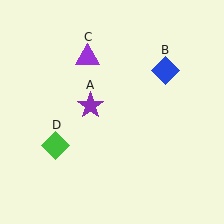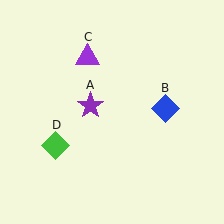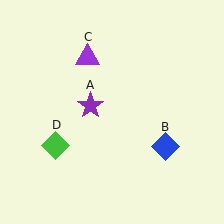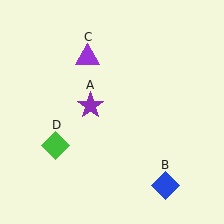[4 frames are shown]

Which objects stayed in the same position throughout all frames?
Purple star (object A) and purple triangle (object C) and green diamond (object D) remained stationary.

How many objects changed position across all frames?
1 object changed position: blue diamond (object B).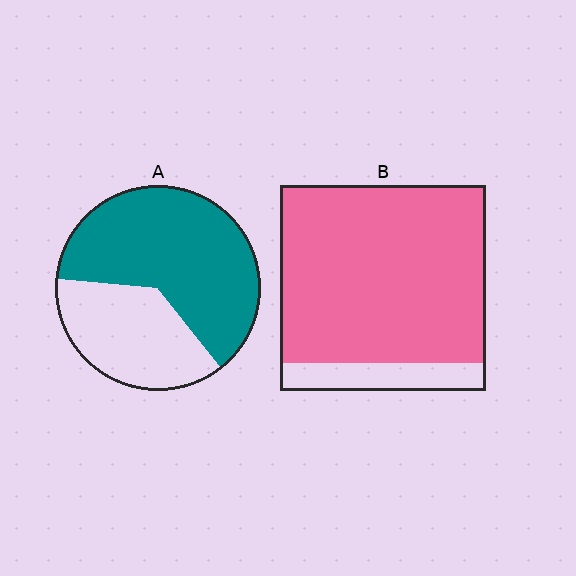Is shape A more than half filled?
Yes.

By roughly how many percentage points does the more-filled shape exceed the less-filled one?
By roughly 25 percentage points (B over A).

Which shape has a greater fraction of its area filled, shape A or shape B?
Shape B.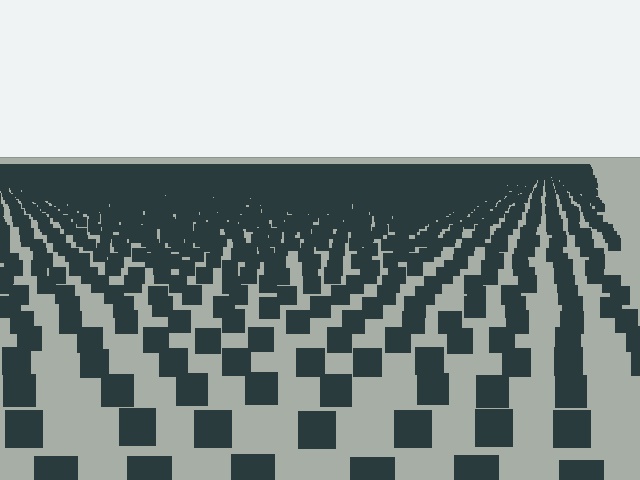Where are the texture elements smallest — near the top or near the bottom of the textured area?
Near the top.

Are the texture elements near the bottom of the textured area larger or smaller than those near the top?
Larger. Near the bottom, elements are closer to the viewer and appear at a bigger on-screen size.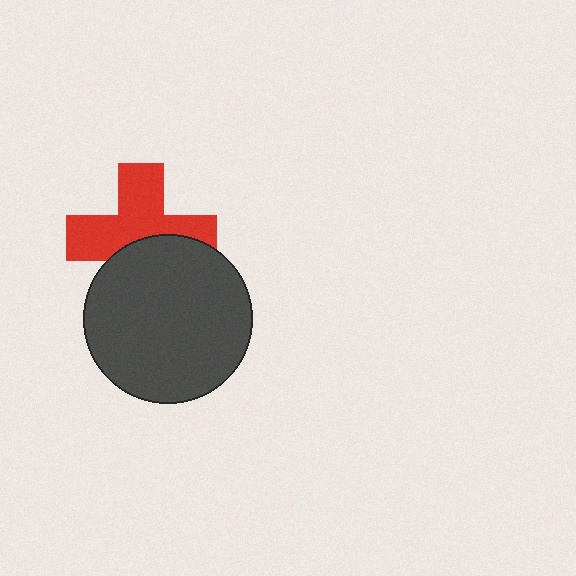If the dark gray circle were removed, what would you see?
You would see the complete red cross.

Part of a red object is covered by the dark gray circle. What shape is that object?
It is a cross.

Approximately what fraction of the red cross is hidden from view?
Roughly 40% of the red cross is hidden behind the dark gray circle.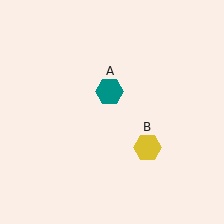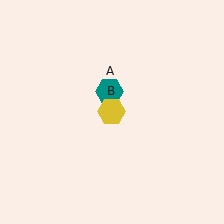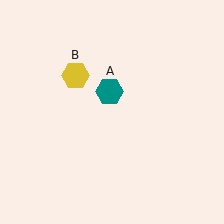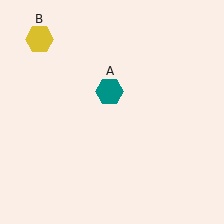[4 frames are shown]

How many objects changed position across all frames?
1 object changed position: yellow hexagon (object B).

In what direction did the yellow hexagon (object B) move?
The yellow hexagon (object B) moved up and to the left.